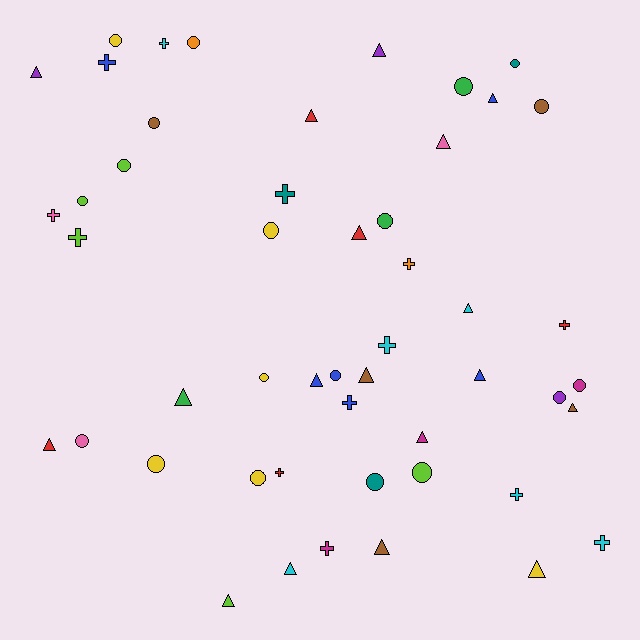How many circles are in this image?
There are 19 circles.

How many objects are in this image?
There are 50 objects.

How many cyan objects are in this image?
There are 6 cyan objects.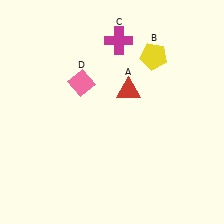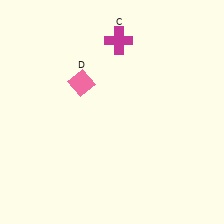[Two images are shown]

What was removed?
The yellow pentagon (B), the red triangle (A) were removed in Image 2.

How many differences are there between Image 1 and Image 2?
There are 2 differences between the two images.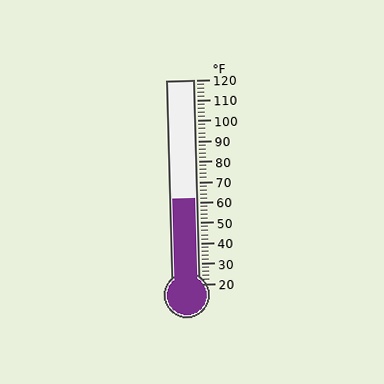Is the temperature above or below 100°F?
The temperature is below 100°F.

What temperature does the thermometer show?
The thermometer shows approximately 62°F.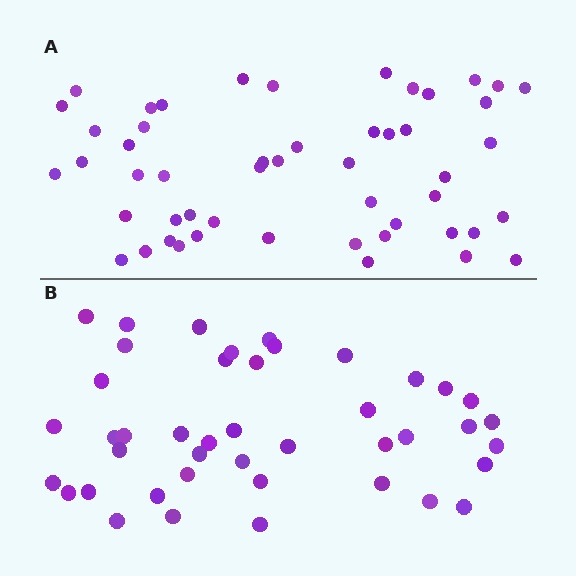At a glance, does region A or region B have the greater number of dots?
Region A (the top region) has more dots.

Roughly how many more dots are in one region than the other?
Region A has roughly 8 or so more dots than region B.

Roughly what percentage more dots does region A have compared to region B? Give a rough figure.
About 20% more.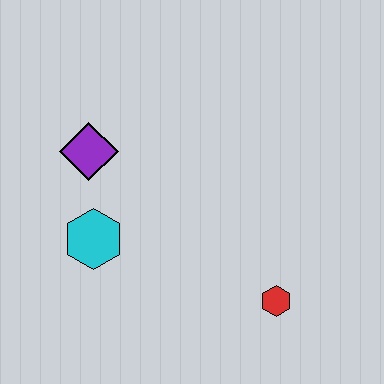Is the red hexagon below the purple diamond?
Yes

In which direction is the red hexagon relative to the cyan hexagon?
The red hexagon is to the right of the cyan hexagon.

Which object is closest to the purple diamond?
The cyan hexagon is closest to the purple diamond.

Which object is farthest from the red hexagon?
The purple diamond is farthest from the red hexagon.